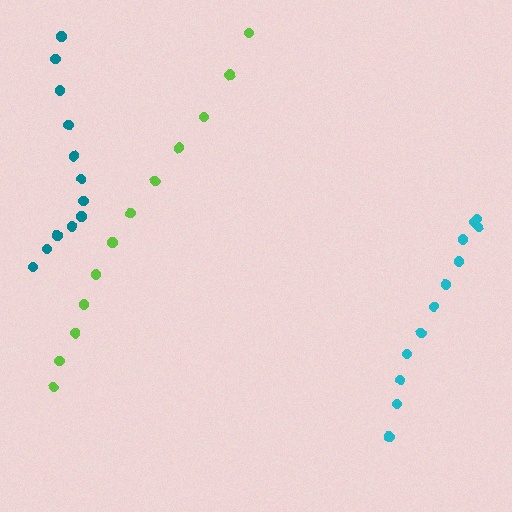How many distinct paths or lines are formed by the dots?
There are 3 distinct paths.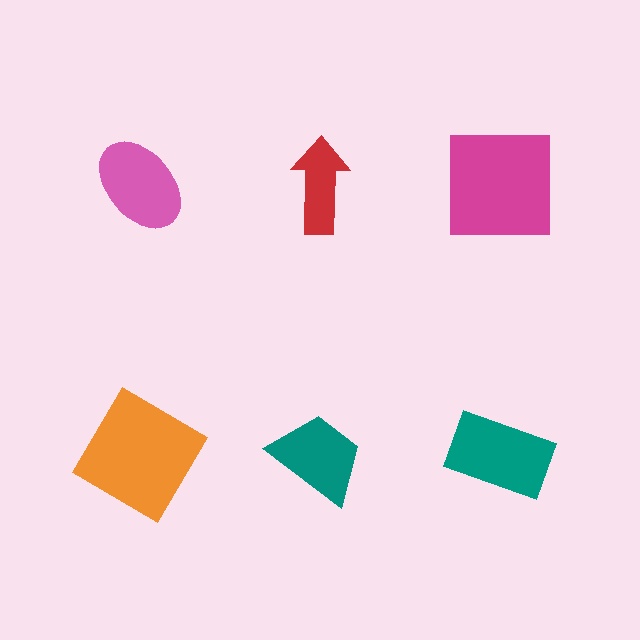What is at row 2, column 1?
An orange diamond.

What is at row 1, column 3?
A magenta square.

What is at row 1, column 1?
A pink ellipse.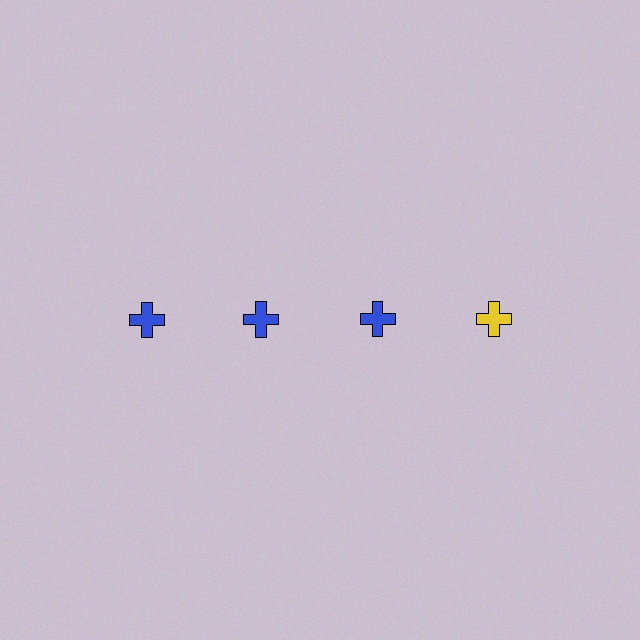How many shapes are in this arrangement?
There are 4 shapes arranged in a grid pattern.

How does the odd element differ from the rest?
It has a different color: yellow instead of blue.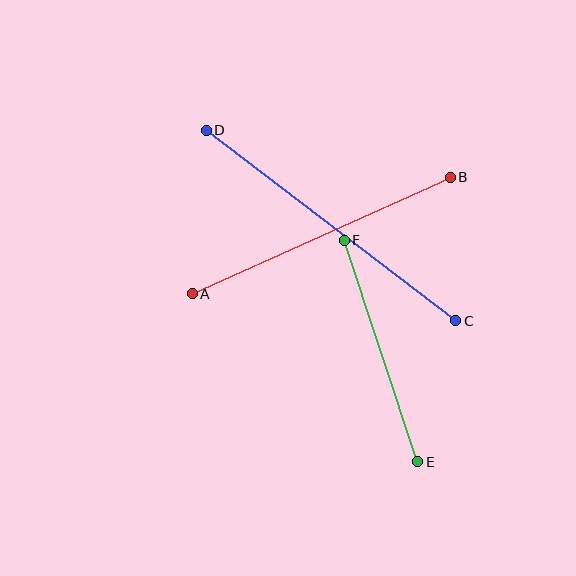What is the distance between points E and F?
The distance is approximately 233 pixels.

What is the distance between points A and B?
The distance is approximately 283 pixels.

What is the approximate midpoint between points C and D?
The midpoint is at approximately (331, 226) pixels.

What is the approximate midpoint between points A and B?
The midpoint is at approximately (321, 236) pixels.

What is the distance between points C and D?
The distance is approximately 314 pixels.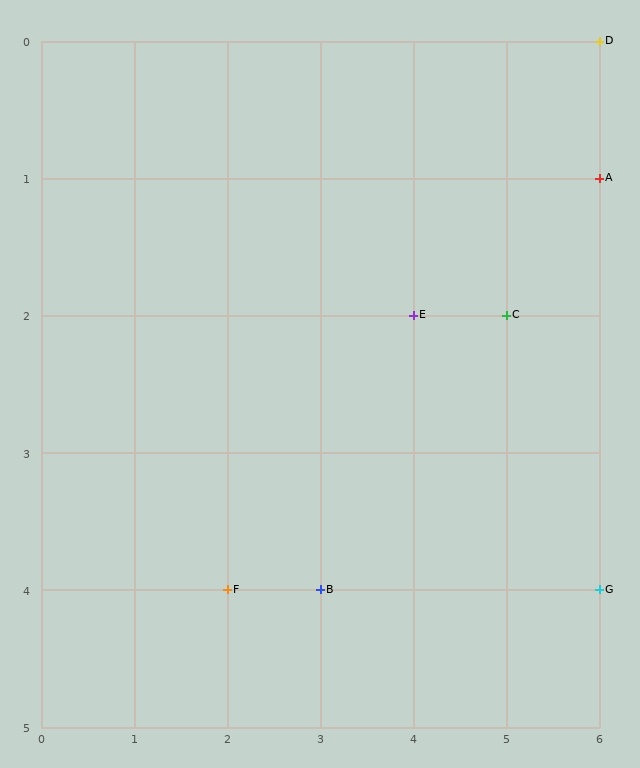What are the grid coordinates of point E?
Point E is at grid coordinates (4, 2).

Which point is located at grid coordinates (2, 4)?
Point F is at (2, 4).